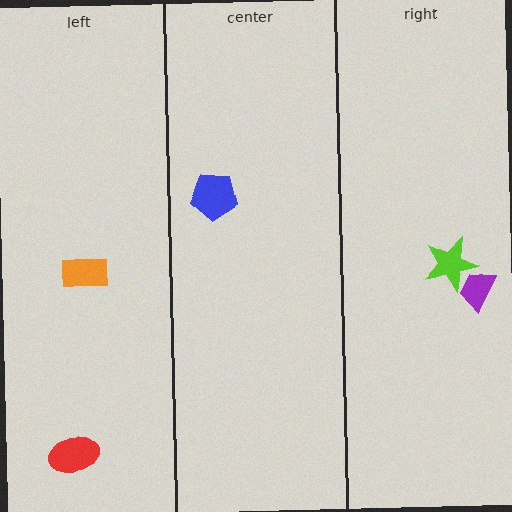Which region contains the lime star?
The right region.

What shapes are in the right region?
The purple trapezoid, the lime star.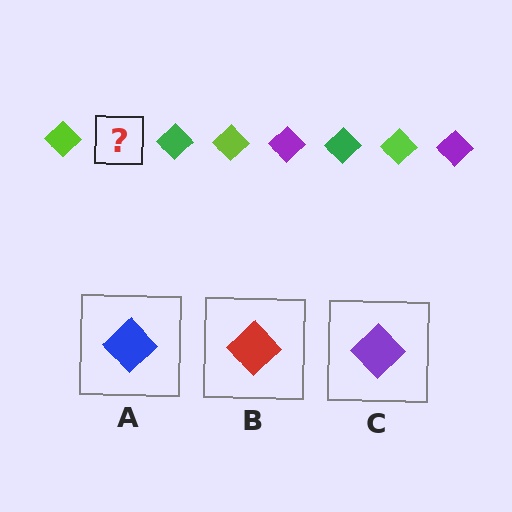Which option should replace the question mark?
Option C.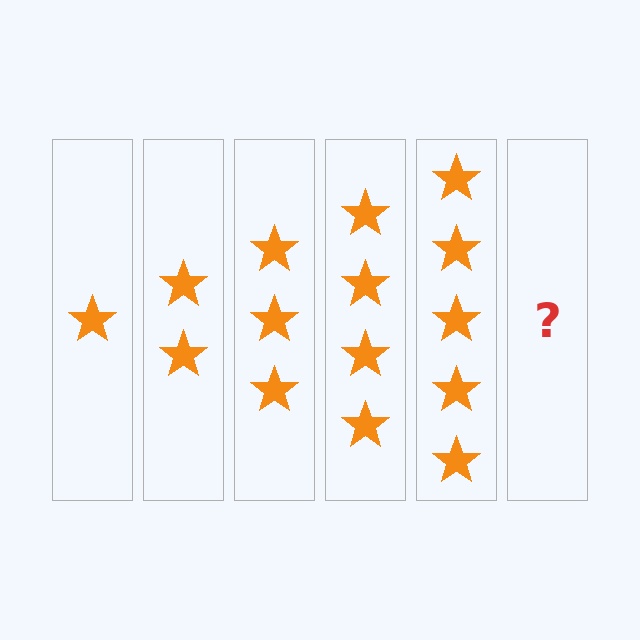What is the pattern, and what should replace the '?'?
The pattern is that each step adds one more star. The '?' should be 6 stars.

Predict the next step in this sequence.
The next step is 6 stars.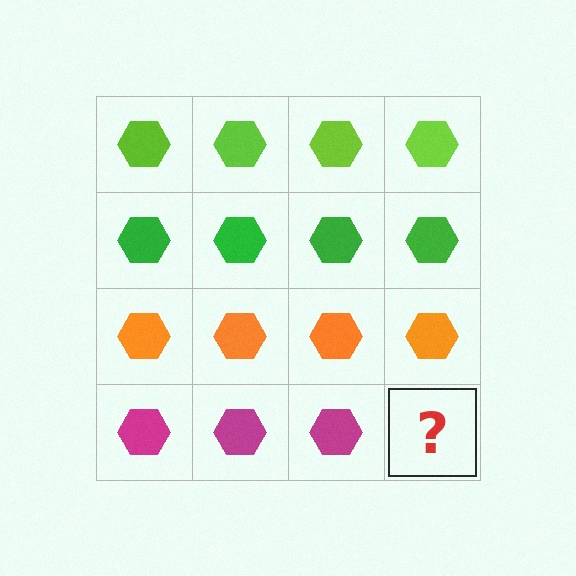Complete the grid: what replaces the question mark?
The question mark should be replaced with a magenta hexagon.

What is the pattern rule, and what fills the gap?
The rule is that each row has a consistent color. The gap should be filled with a magenta hexagon.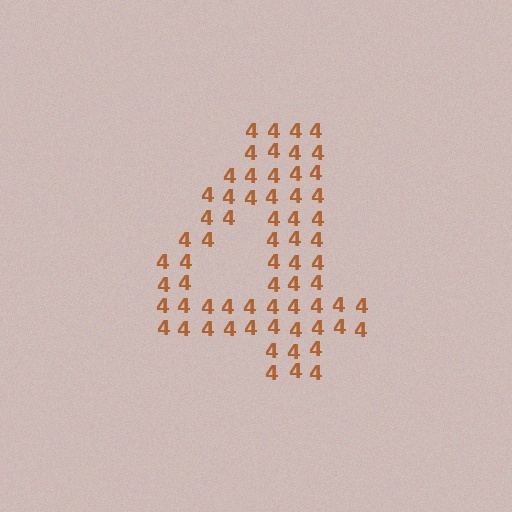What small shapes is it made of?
It is made of small digit 4's.